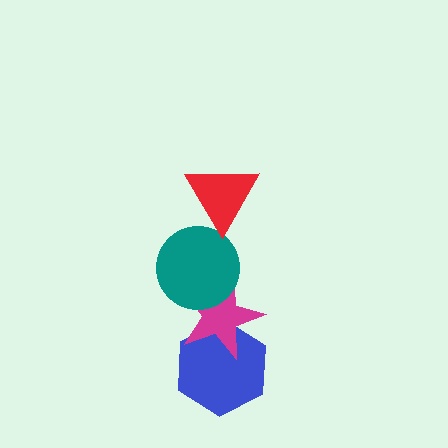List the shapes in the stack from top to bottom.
From top to bottom: the red triangle, the teal circle, the magenta star, the blue hexagon.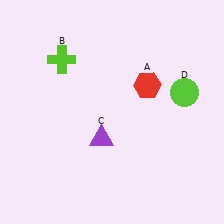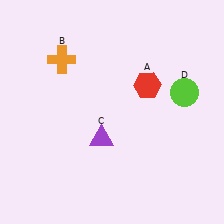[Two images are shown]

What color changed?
The cross (B) changed from lime in Image 1 to orange in Image 2.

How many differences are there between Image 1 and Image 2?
There is 1 difference between the two images.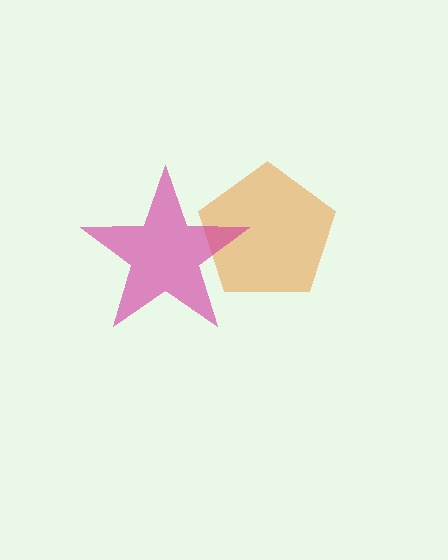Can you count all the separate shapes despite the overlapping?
Yes, there are 2 separate shapes.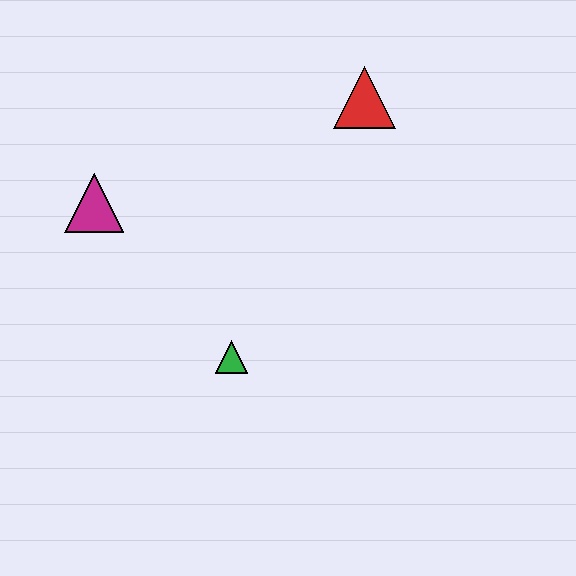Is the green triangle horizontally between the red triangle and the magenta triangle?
Yes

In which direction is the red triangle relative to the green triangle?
The red triangle is above the green triangle.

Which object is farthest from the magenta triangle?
The red triangle is farthest from the magenta triangle.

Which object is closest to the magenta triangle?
The green triangle is closest to the magenta triangle.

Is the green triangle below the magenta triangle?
Yes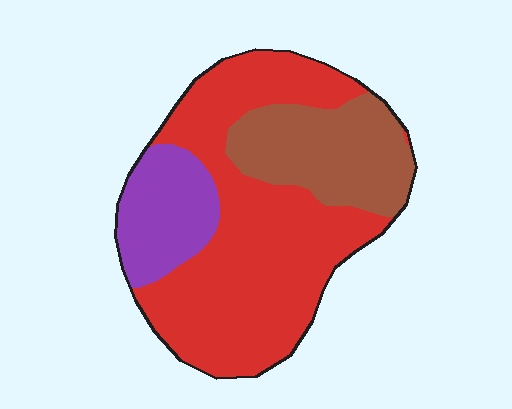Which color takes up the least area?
Purple, at roughly 15%.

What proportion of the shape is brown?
Brown covers roughly 25% of the shape.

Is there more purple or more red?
Red.